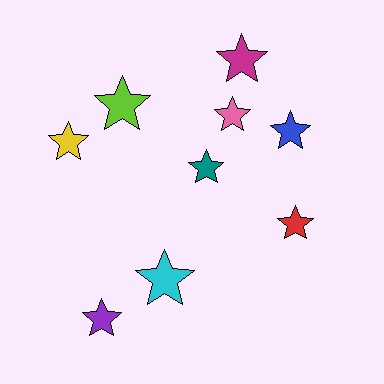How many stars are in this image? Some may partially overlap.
There are 9 stars.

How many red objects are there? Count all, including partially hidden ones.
There is 1 red object.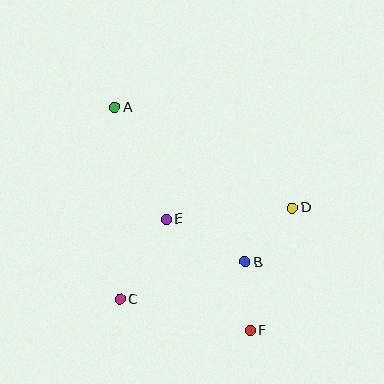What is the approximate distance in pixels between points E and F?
The distance between E and F is approximately 139 pixels.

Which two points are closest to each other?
Points B and F are closest to each other.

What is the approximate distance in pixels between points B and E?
The distance between B and E is approximately 90 pixels.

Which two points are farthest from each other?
Points A and F are farthest from each other.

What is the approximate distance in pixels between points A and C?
The distance between A and C is approximately 192 pixels.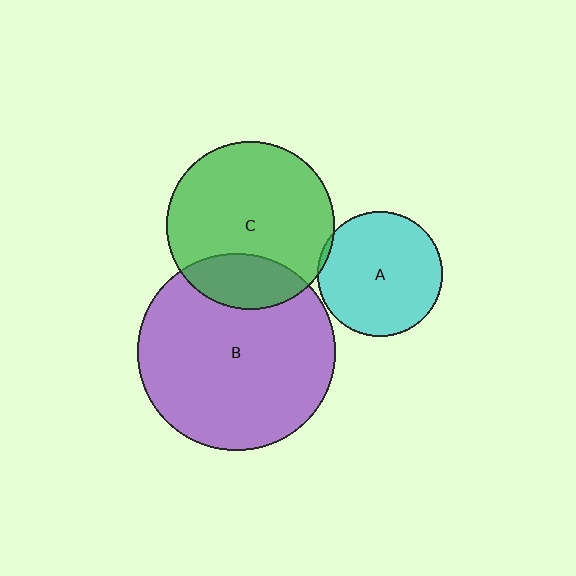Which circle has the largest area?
Circle B (purple).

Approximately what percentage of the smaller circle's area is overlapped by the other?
Approximately 5%.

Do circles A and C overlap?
Yes.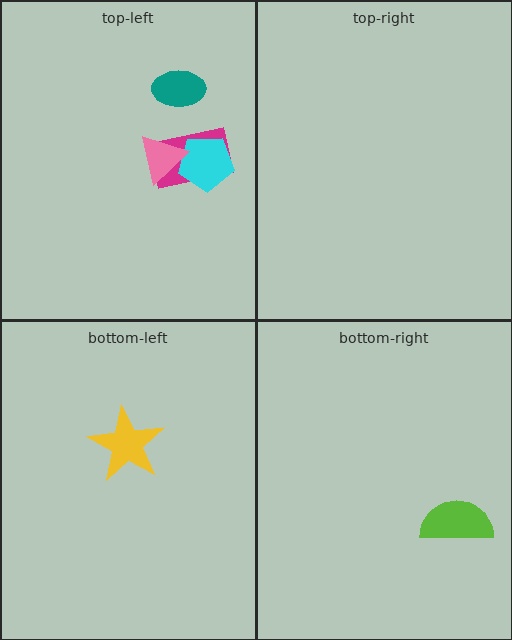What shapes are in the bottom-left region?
The yellow star.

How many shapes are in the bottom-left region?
1.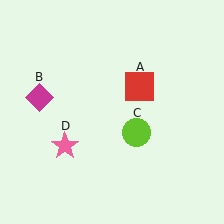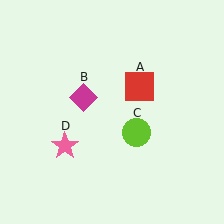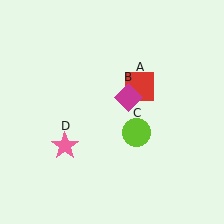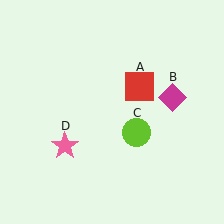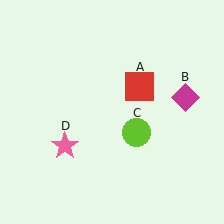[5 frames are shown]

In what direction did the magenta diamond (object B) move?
The magenta diamond (object B) moved right.